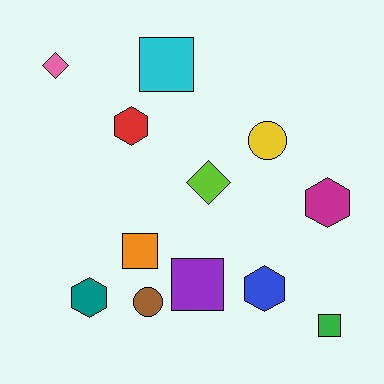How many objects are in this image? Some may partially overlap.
There are 12 objects.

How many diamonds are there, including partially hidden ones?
There are 2 diamonds.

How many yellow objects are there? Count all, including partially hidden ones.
There is 1 yellow object.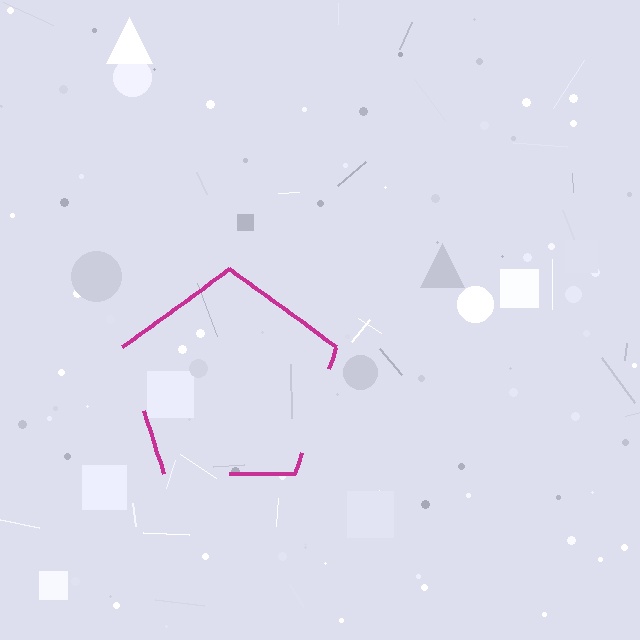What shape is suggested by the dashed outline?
The dashed outline suggests a pentagon.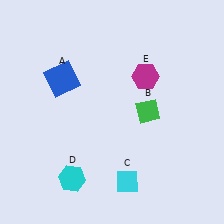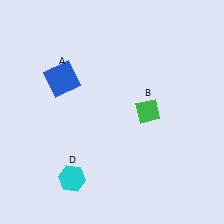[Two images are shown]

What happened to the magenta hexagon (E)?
The magenta hexagon (E) was removed in Image 2. It was in the top-right area of Image 1.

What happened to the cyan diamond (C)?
The cyan diamond (C) was removed in Image 2. It was in the bottom-right area of Image 1.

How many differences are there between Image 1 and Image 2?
There are 2 differences between the two images.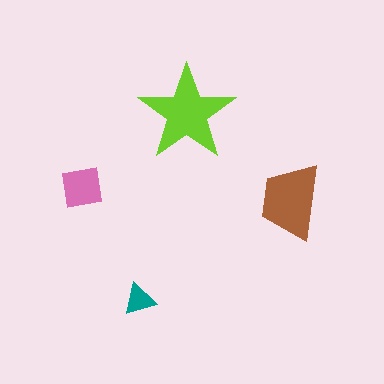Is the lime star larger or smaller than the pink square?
Larger.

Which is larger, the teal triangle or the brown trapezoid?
The brown trapezoid.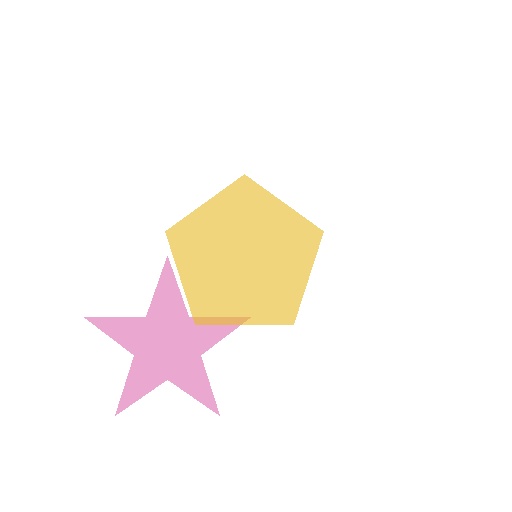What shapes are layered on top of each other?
The layered shapes are: a magenta star, a yellow pentagon.